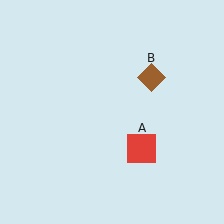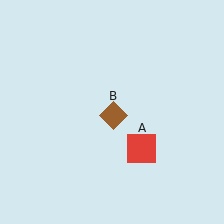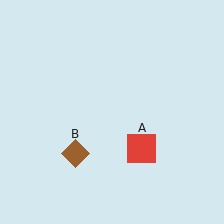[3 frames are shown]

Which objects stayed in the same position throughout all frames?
Red square (object A) remained stationary.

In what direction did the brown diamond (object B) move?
The brown diamond (object B) moved down and to the left.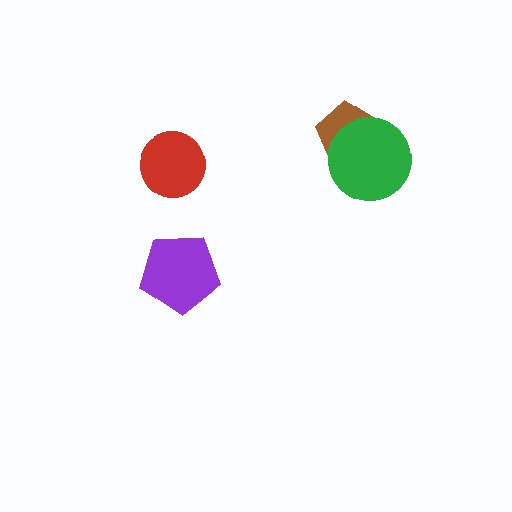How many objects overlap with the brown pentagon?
1 object overlaps with the brown pentagon.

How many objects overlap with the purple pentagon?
0 objects overlap with the purple pentagon.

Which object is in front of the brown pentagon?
The green circle is in front of the brown pentagon.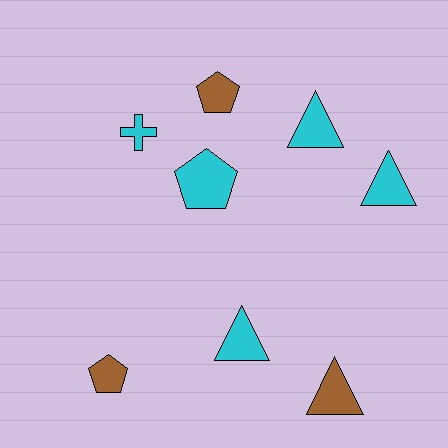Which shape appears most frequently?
Triangle, with 4 objects.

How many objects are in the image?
There are 8 objects.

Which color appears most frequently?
Cyan, with 5 objects.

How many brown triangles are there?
There is 1 brown triangle.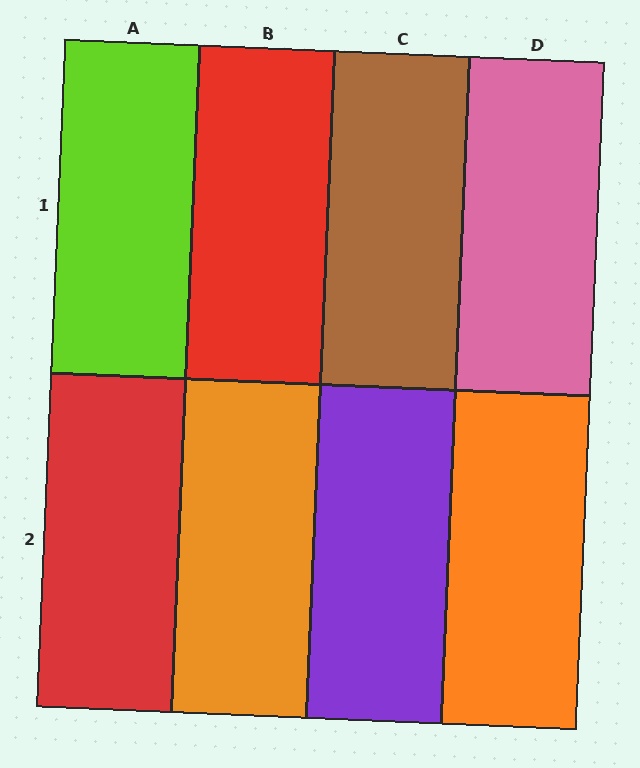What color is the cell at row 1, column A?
Lime.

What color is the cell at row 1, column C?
Brown.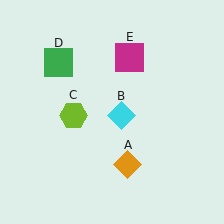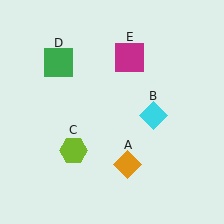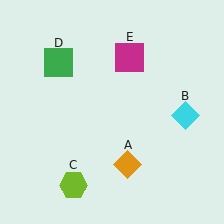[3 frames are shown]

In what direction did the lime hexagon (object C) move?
The lime hexagon (object C) moved down.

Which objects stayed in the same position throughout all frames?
Orange diamond (object A) and green square (object D) and magenta square (object E) remained stationary.